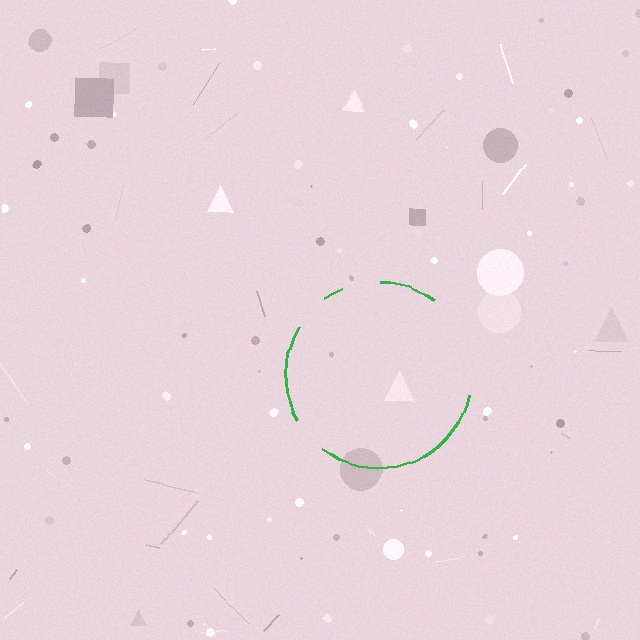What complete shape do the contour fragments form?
The contour fragments form a circle.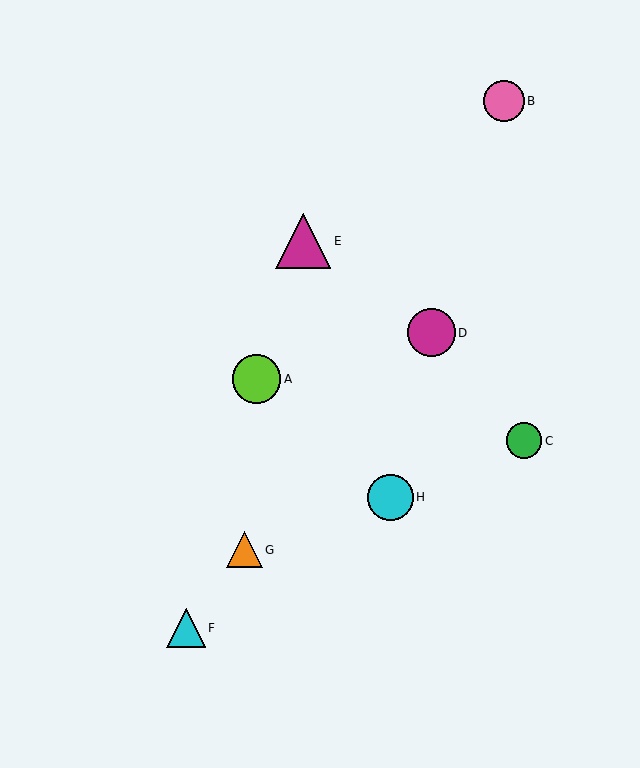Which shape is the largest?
The magenta triangle (labeled E) is the largest.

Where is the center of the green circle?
The center of the green circle is at (524, 441).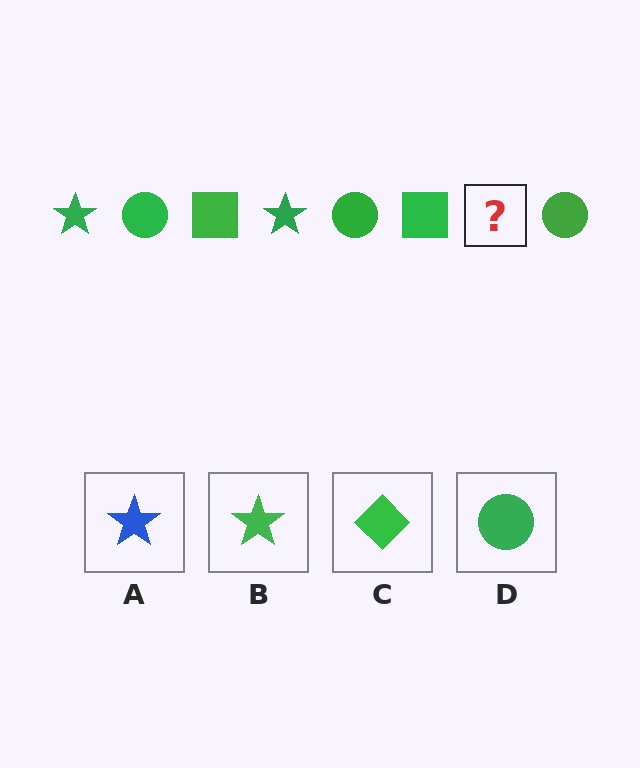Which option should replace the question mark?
Option B.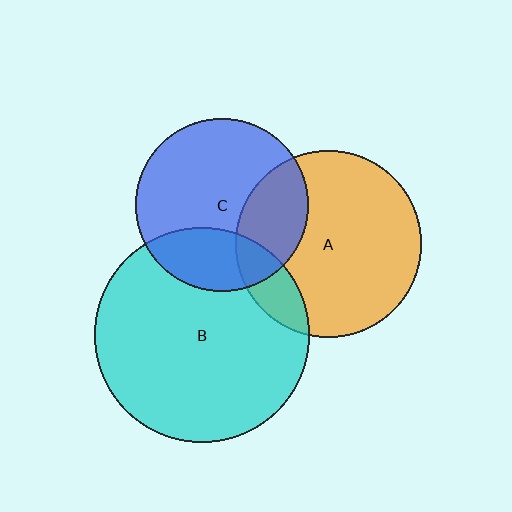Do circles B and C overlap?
Yes.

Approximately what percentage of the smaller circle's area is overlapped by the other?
Approximately 25%.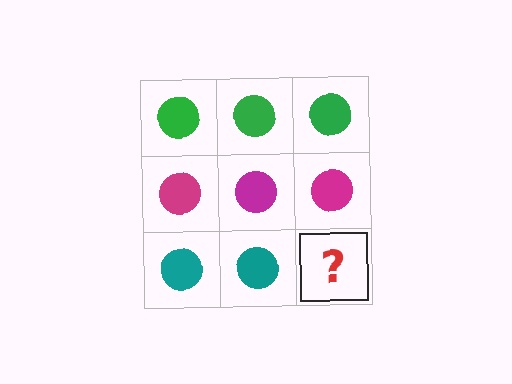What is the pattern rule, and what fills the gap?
The rule is that each row has a consistent color. The gap should be filled with a teal circle.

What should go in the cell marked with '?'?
The missing cell should contain a teal circle.